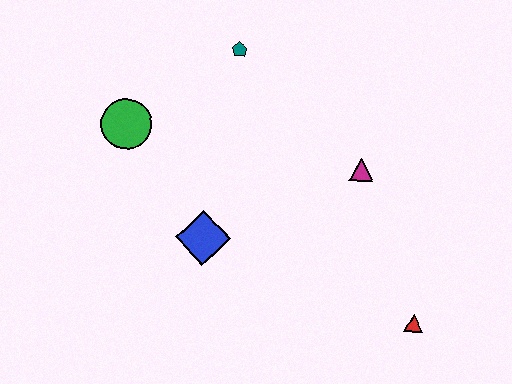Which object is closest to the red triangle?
The magenta triangle is closest to the red triangle.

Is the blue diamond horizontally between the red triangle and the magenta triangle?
No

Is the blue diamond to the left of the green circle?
No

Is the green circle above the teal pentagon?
No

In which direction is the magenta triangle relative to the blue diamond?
The magenta triangle is to the right of the blue diamond.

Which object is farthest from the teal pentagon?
The red triangle is farthest from the teal pentagon.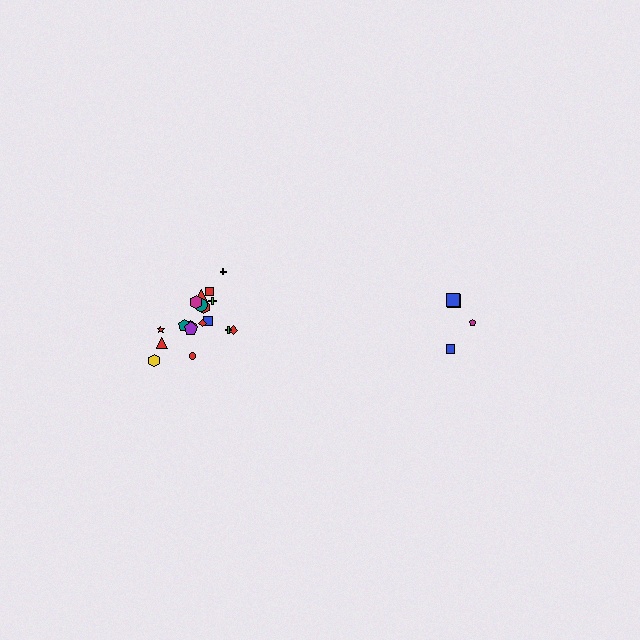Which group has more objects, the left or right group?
The left group.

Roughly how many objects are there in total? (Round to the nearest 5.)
Roughly 20 objects in total.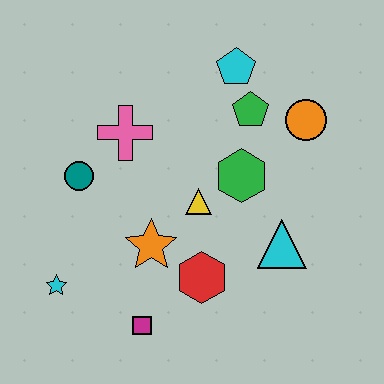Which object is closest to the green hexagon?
The yellow triangle is closest to the green hexagon.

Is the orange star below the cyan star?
No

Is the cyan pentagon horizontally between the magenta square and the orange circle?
Yes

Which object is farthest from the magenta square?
The cyan pentagon is farthest from the magenta square.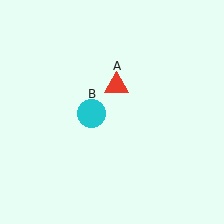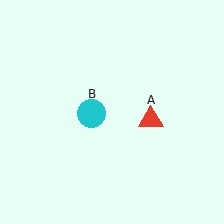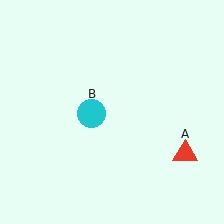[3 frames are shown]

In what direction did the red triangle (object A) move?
The red triangle (object A) moved down and to the right.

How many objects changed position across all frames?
1 object changed position: red triangle (object A).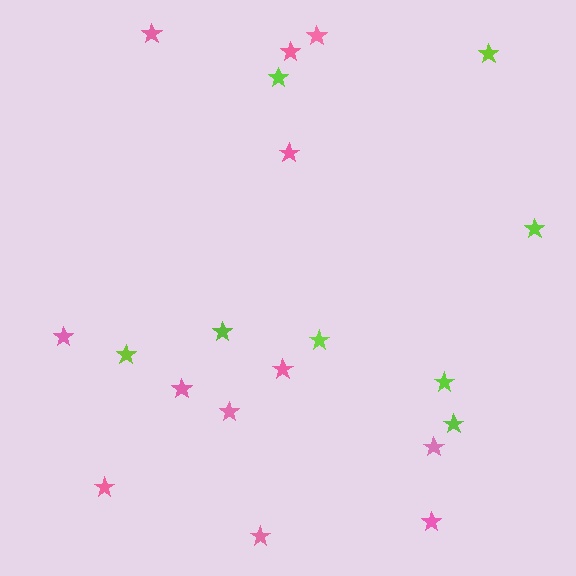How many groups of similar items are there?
There are 2 groups: one group of lime stars (8) and one group of pink stars (12).